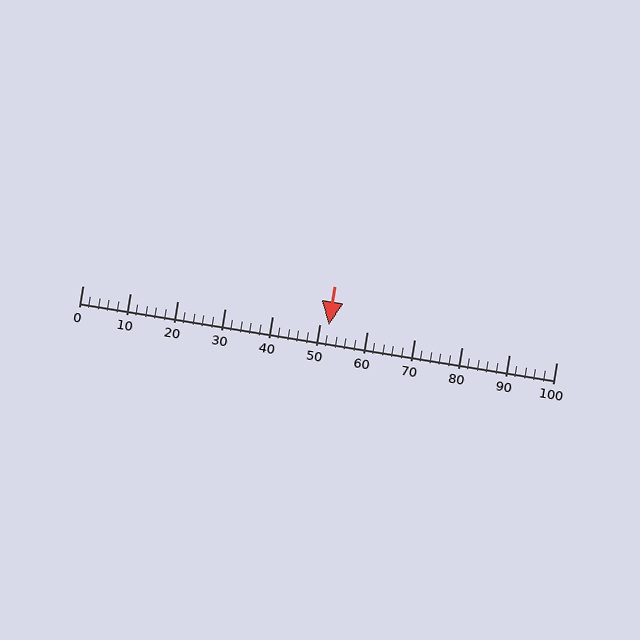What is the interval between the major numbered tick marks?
The major tick marks are spaced 10 units apart.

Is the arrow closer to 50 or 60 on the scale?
The arrow is closer to 50.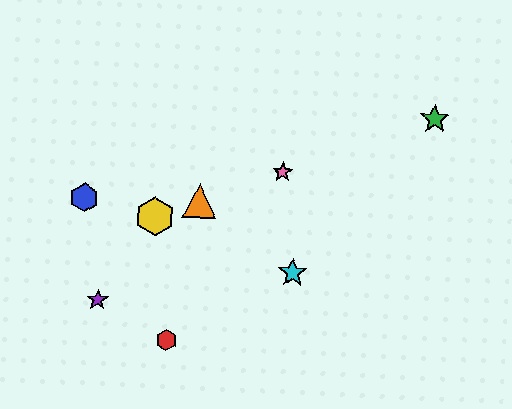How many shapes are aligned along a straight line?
4 shapes (the green star, the yellow hexagon, the orange triangle, the pink star) are aligned along a straight line.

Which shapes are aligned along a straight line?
The green star, the yellow hexagon, the orange triangle, the pink star are aligned along a straight line.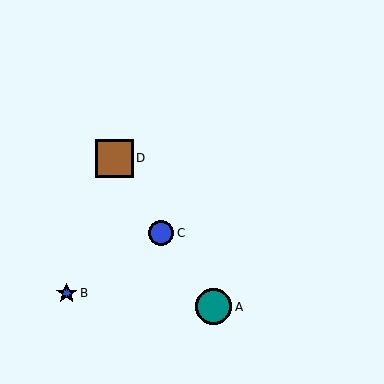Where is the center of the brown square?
The center of the brown square is at (114, 158).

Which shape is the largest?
The brown square (labeled D) is the largest.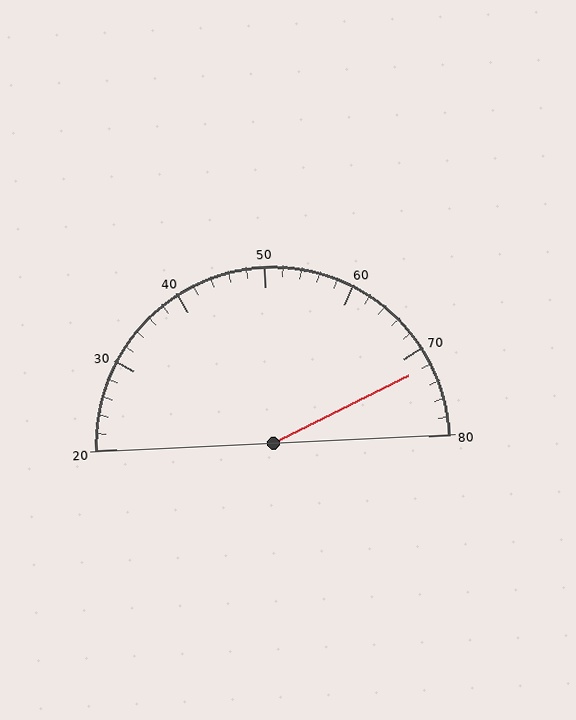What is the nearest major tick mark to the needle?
The nearest major tick mark is 70.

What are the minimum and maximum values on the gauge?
The gauge ranges from 20 to 80.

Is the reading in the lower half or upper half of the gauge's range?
The reading is in the upper half of the range (20 to 80).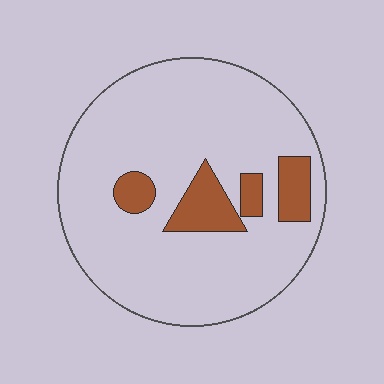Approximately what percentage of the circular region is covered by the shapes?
Approximately 15%.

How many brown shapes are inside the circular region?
4.